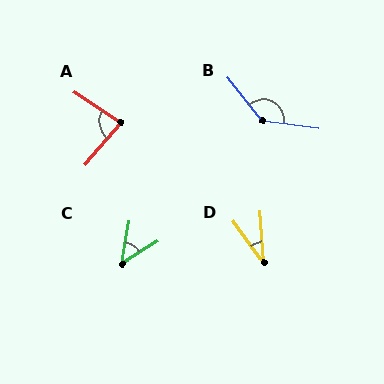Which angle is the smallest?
D, at approximately 31 degrees.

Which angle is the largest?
B, at approximately 136 degrees.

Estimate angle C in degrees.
Approximately 47 degrees.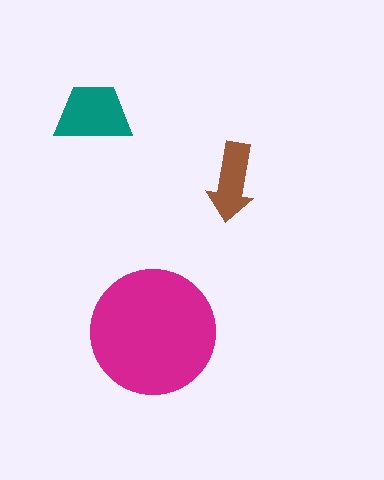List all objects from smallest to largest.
The brown arrow, the teal trapezoid, the magenta circle.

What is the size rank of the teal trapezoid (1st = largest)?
2nd.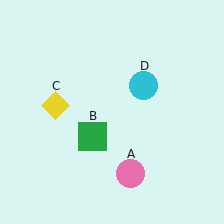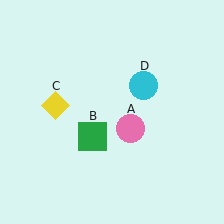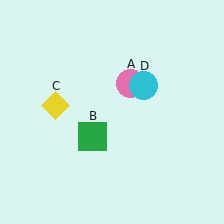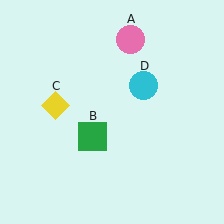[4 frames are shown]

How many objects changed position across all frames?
1 object changed position: pink circle (object A).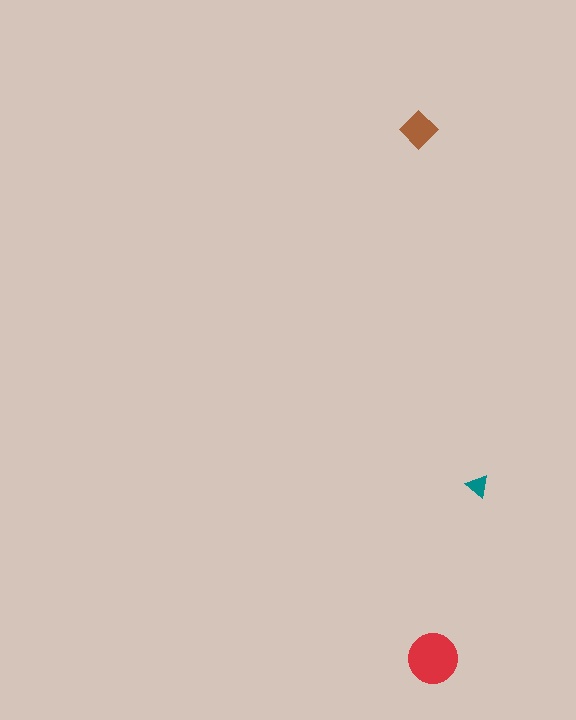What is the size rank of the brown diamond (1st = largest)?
2nd.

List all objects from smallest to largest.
The teal triangle, the brown diamond, the red circle.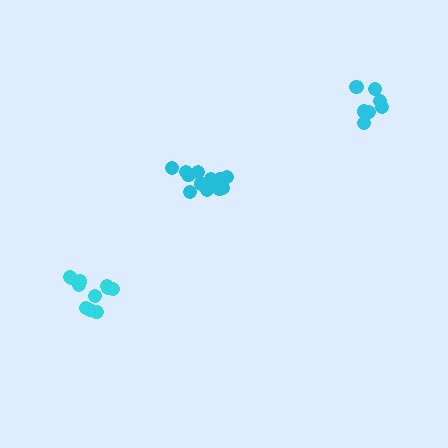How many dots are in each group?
Group 1: 13 dots, Group 2: 11 dots, Group 3: 7 dots (31 total).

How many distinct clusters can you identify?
There are 3 distinct clusters.